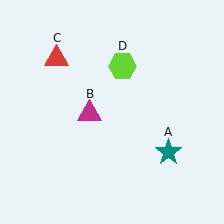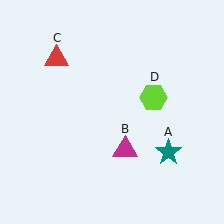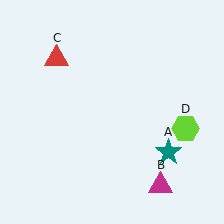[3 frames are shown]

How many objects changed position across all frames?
2 objects changed position: magenta triangle (object B), lime hexagon (object D).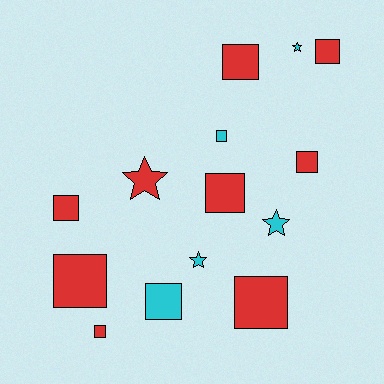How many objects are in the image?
There are 14 objects.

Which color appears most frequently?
Red, with 9 objects.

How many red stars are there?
There is 1 red star.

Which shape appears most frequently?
Square, with 10 objects.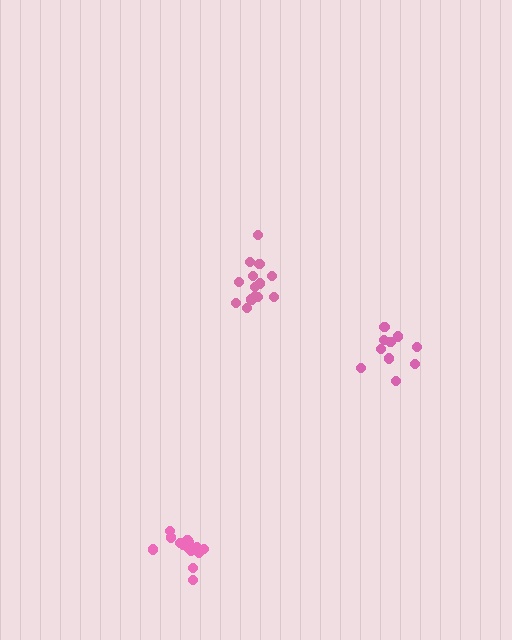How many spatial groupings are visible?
There are 3 spatial groupings.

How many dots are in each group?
Group 1: 15 dots, Group 2: 14 dots, Group 3: 10 dots (39 total).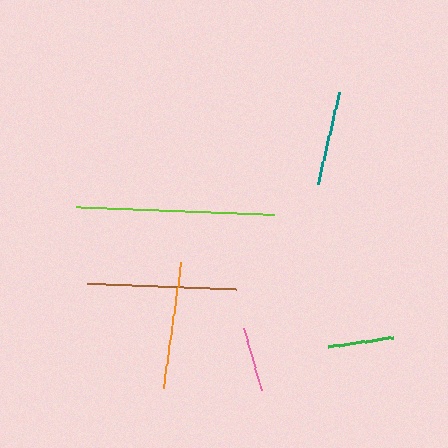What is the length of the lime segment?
The lime segment is approximately 198 pixels long.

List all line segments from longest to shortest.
From longest to shortest: lime, brown, orange, teal, green, pink.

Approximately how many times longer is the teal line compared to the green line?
The teal line is approximately 1.5 times the length of the green line.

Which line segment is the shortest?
The pink line is the shortest at approximately 64 pixels.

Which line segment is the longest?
The lime line is the longest at approximately 198 pixels.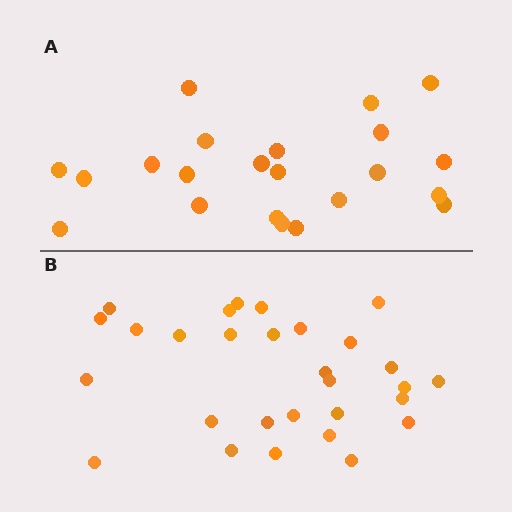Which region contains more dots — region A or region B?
Region B (the bottom region) has more dots.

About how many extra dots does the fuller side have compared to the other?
Region B has roughly 8 or so more dots than region A.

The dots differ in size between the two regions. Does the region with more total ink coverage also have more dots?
No. Region A has more total ink coverage because its dots are larger, but region B actually contains more individual dots. Total area can be misleading — the number of items is what matters here.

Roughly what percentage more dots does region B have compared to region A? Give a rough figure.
About 30% more.